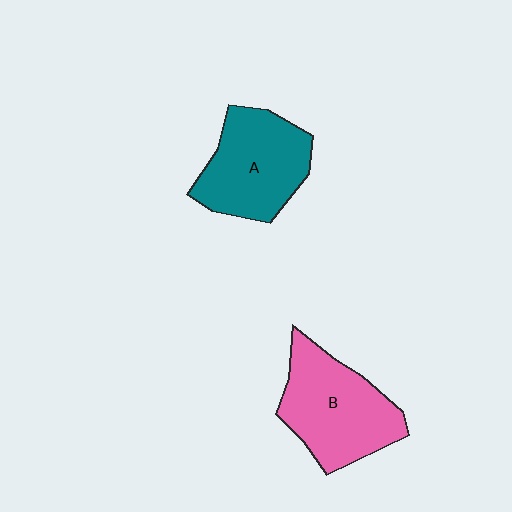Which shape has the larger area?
Shape B (pink).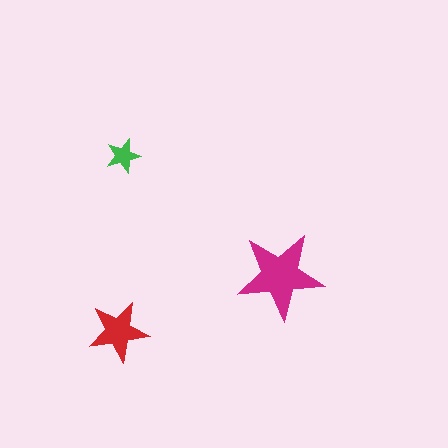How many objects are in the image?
There are 3 objects in the image.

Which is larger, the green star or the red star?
The red one.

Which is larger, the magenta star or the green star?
The magenta one.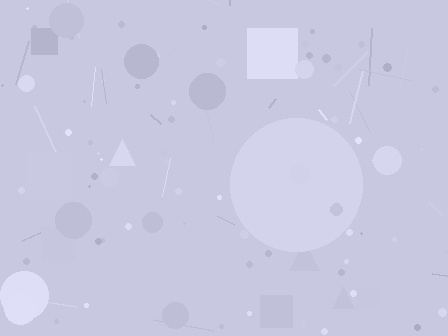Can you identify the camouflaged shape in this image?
The camouflaged shape is a circle.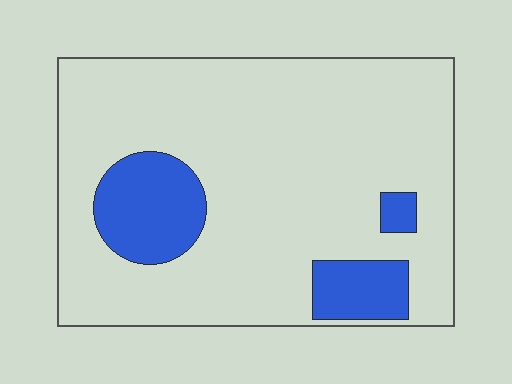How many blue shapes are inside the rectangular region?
3.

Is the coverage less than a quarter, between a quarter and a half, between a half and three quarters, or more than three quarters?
Less than a quarter.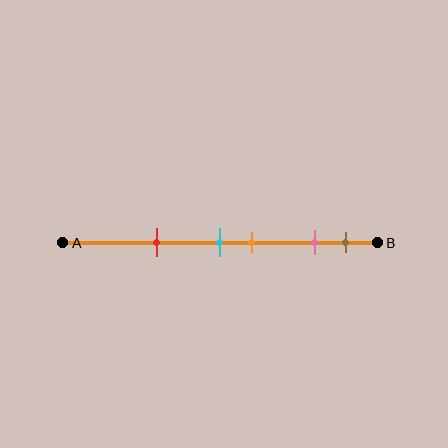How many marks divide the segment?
There are 5 marks dividing the segment.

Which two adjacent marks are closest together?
The cyan and orange marks are the closest adjacent pair.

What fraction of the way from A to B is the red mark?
The red mark is approximately 30% (0.3) of the way from A to B.